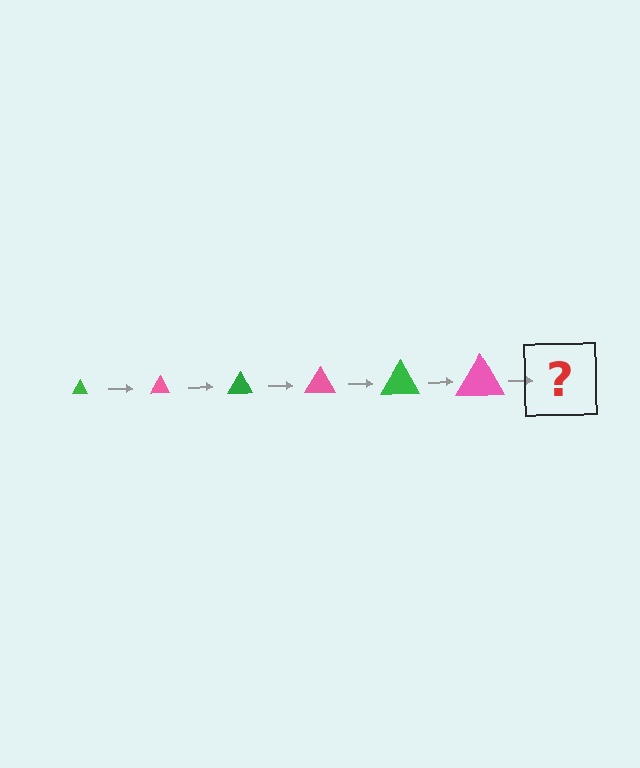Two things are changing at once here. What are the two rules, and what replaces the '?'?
The two rules are that the triangle grows larger each step and the color cycles through green and pink. The '?' should be a green triangle, larger than the previous one.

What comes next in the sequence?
The next element should be a green triangle, larger than the previous one.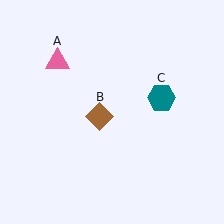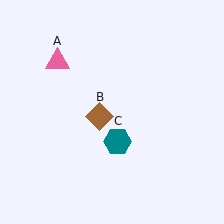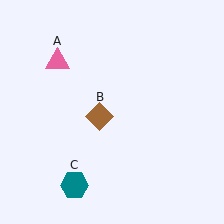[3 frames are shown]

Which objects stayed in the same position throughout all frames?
Pink triangle (object A) and brown diamond (object B) remained stationary.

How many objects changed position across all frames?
1 object changed position: teal hexagon (object C).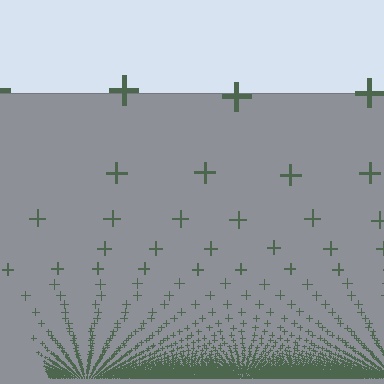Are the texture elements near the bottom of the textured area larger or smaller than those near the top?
Smaller. The gradient is inverted — elements near the bottom are smaller and denser.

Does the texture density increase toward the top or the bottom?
Density increases toward the bottom.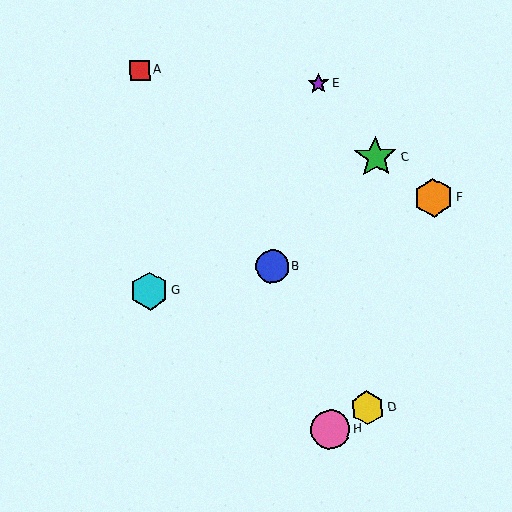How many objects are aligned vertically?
2 objects (E, H) are aligned vertically.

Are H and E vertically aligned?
Yes, both are at x≈331.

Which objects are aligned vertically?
Objects E, H are aligned vertically.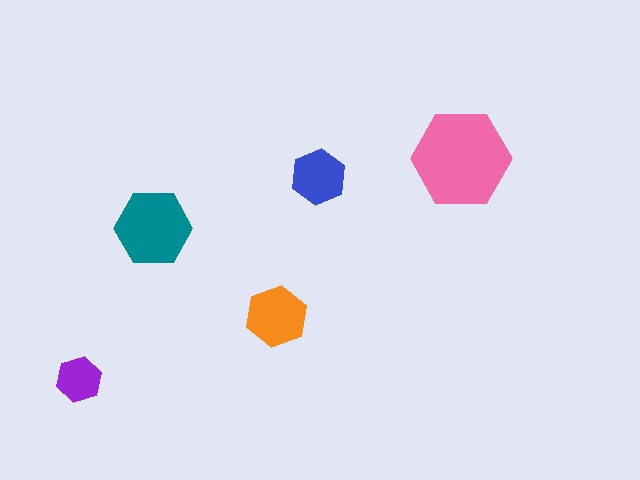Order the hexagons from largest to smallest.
the pink one, the teal one, the orange one, the blue one, the purple one.